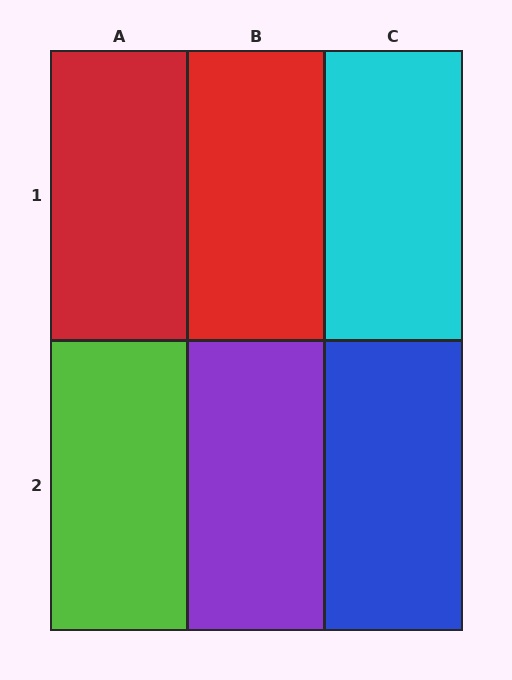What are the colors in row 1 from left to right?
Red, red, cyan.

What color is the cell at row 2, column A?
Lime.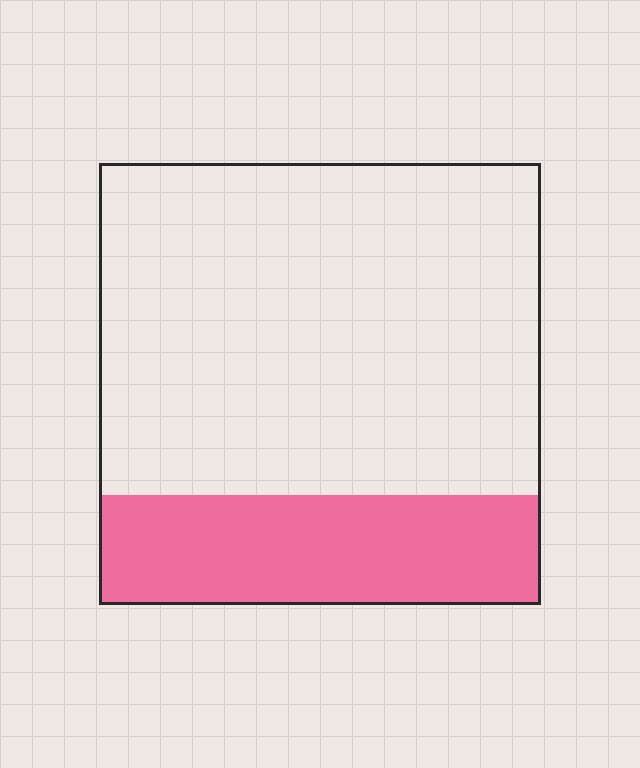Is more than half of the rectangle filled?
No.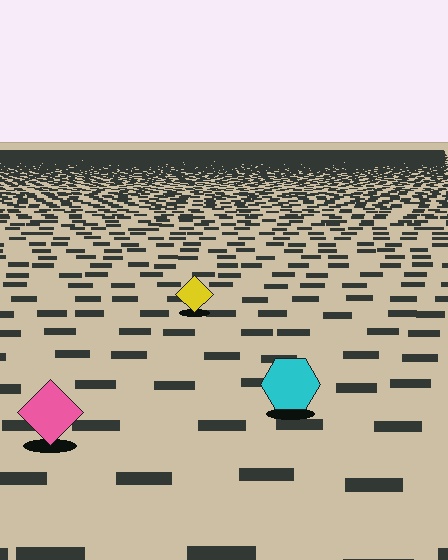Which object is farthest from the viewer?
The yellow diamond is farthest from the viewer. It appears smaller and the ground texture around it is denser.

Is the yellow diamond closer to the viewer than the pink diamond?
No. The pink diamond is closer — you can tell from the texture gradient: the ground texture is coarser near it.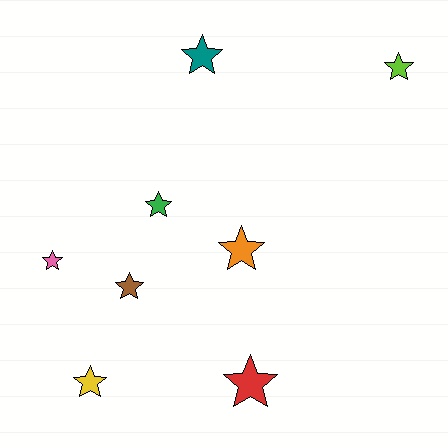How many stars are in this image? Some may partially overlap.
There are 8 stars.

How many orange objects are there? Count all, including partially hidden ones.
There is 1 orange object.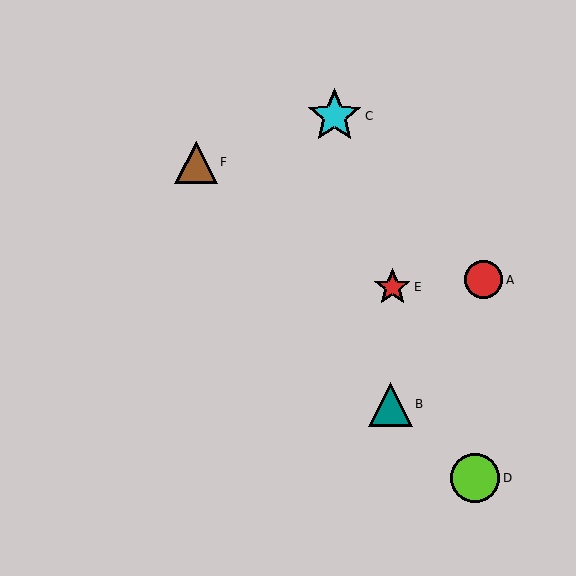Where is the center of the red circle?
The center of the red circle is at (483, 280).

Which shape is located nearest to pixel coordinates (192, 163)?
The brown triangle (labeled F) at (196, 162) is nearest to that location.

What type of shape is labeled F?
Shape F is a brown triangle.